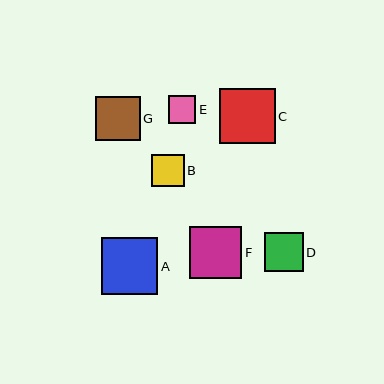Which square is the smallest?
Square E is the smallest with a size of approximately 27 pixels.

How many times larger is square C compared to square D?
Square C is approximately 1.4 times the size of square D.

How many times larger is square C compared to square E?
Square C is approximately 2.0 times the size of square E.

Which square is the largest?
Square A is the largest with a size of approximately 56 pixels.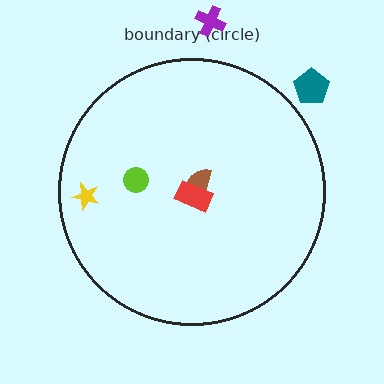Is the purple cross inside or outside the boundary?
Outside.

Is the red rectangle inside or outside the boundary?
Inside.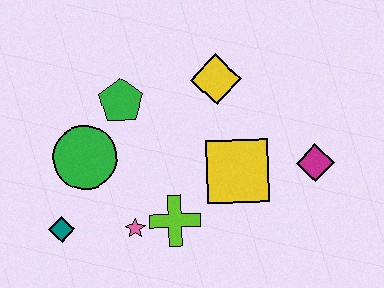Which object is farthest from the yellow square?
The teal diamond is farthest from the yellow square.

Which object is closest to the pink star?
The lime cross is closest to the pink star.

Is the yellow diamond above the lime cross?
Yes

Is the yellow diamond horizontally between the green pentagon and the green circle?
No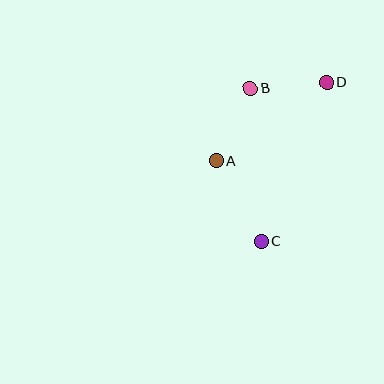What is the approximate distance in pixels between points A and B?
The distance between A and B is approximately 80 pixels.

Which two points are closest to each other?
Points B and D are closest to each other.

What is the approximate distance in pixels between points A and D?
The distance between A and D is approximately 135 pixels.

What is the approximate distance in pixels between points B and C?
The distance between B and C is approximately 153 pixels.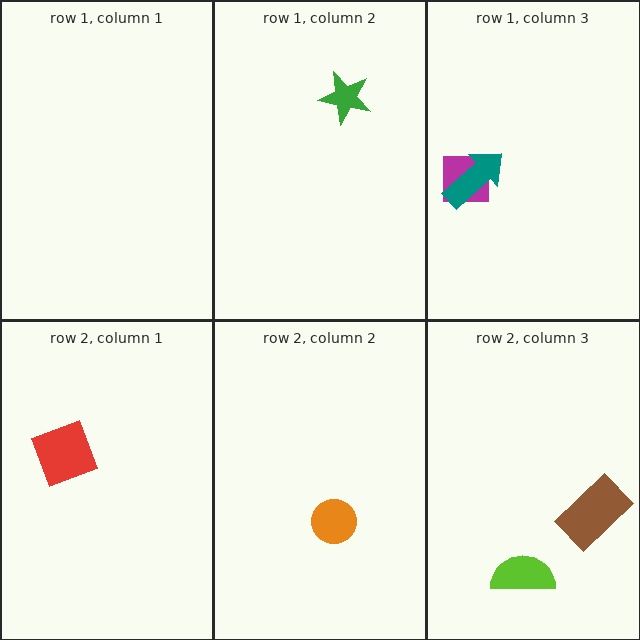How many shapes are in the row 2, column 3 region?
2.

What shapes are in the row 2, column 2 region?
The orange circle.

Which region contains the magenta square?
The row 1, column 3 region.